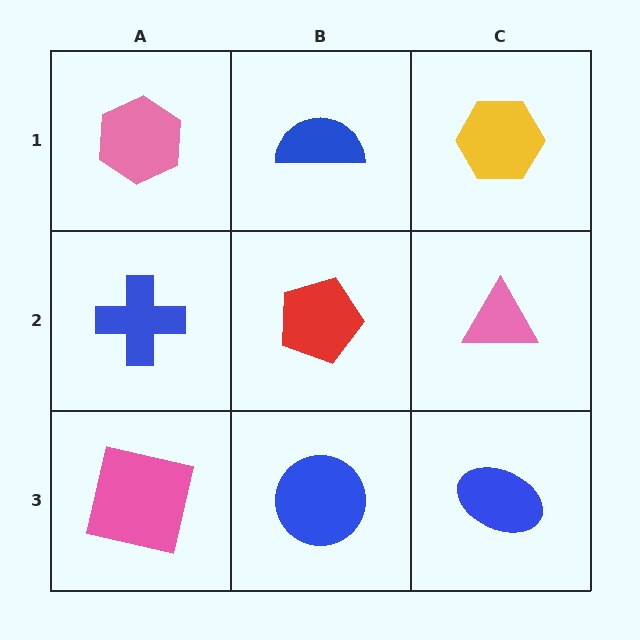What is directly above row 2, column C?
A yellow hexagon.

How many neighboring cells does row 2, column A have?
3.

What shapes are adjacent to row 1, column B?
A red pentagon (row 2, column B), a pink hexagon (row 1, column A), a yellow hexagon (row 1, column C).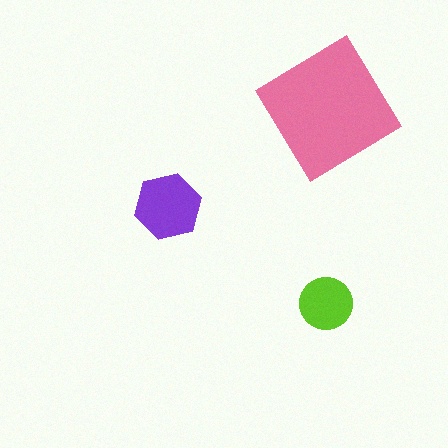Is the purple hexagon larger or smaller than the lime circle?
Larger.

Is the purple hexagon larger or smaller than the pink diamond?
Smaller.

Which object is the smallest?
The lime circle.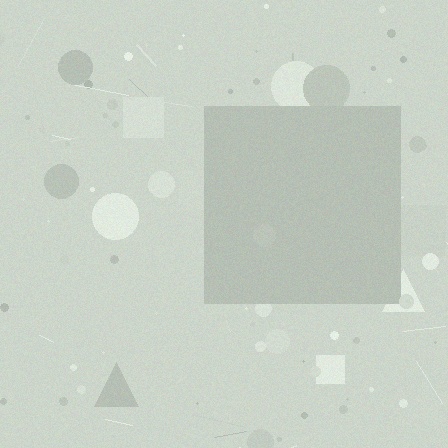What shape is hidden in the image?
A square is hidden in the image.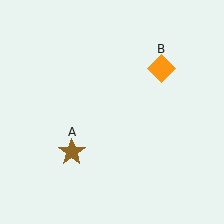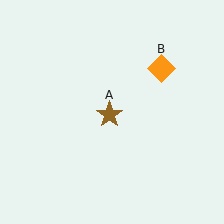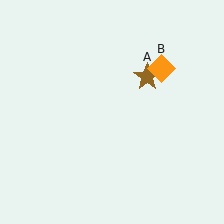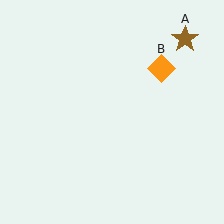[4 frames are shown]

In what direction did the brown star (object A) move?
The brown star (object A) moved up and to the right.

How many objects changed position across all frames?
1 object changed position: brown star (object A).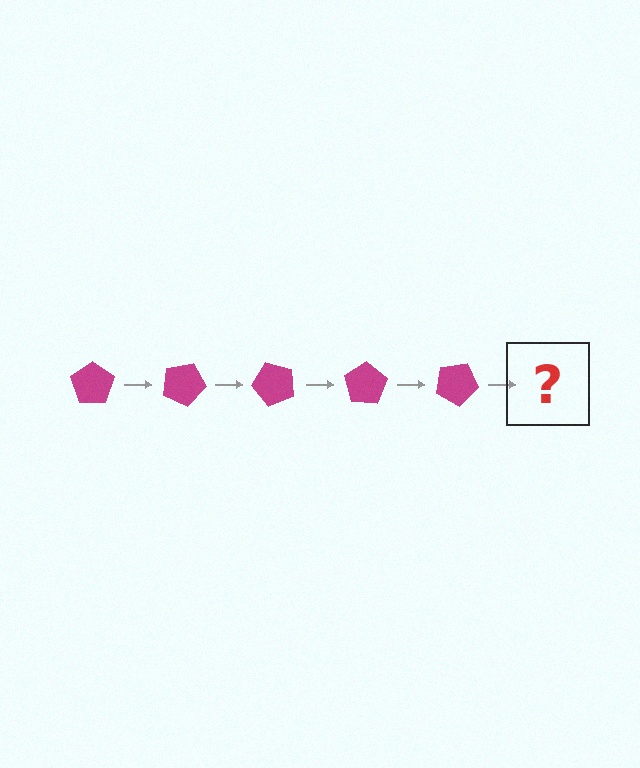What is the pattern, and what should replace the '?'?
The pattern is that the pentagon rotates 25 degrees each step. The '?' should be a magenta pentagon rotated 125 degrees.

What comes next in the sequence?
The next element should be a magenta pentagon rotated 125 degrees.